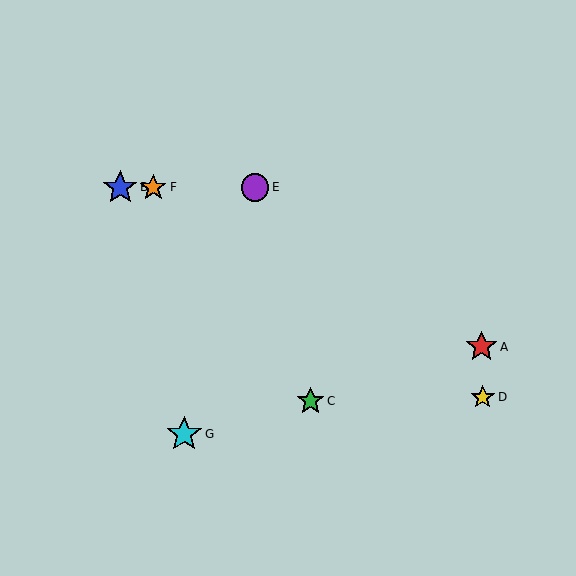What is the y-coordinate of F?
Object F is at y≈187.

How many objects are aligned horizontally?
3 objects (B, E, F) are aligned horizontally.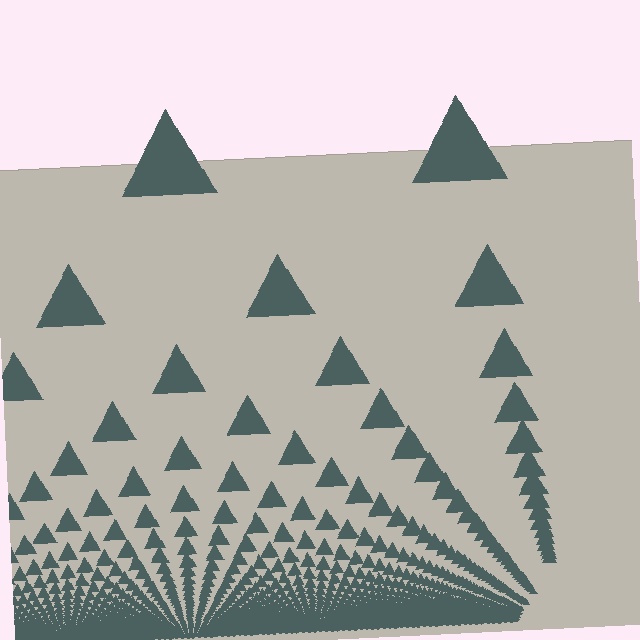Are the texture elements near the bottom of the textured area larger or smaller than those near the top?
Smaller. The gradient is inverted — elements near the bottom are smaller and denser.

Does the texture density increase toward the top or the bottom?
Density increases toward the bottom.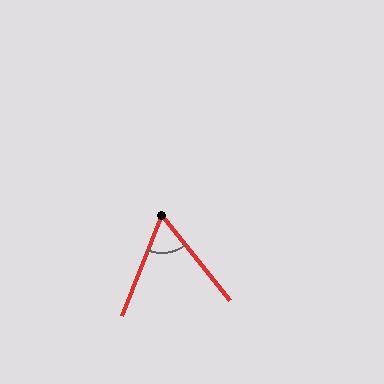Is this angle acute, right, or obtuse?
It is acute.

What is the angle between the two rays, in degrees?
Approximately 61 degrees.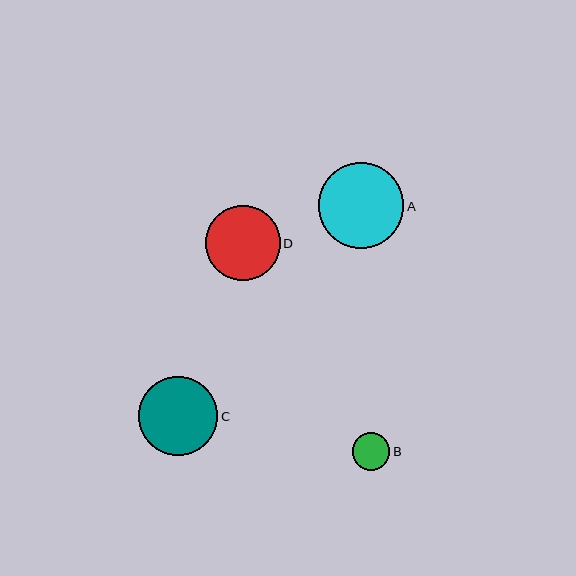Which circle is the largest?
Circle A is the largest with a size of approximately 86 pixels.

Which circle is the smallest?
Circle B is the smallest with a size of approximately 38 pixels.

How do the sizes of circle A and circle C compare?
Circle A and circle C are approximately the same size.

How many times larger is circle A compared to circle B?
Circle A is approximately 2.3 times the size of circle B.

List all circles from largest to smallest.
From largest to smallest: A, C, D, B.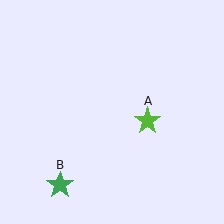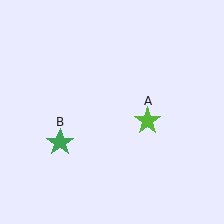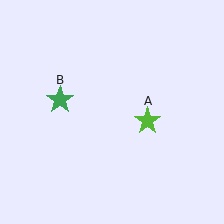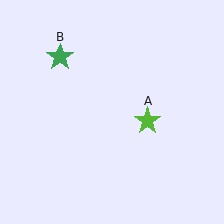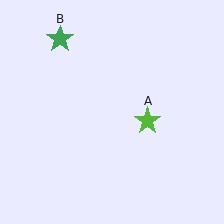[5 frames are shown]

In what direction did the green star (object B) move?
The green star (object B) moved up.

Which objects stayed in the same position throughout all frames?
Lime star (object A) remained stationary.